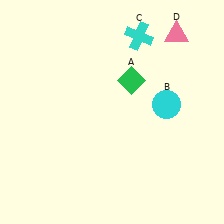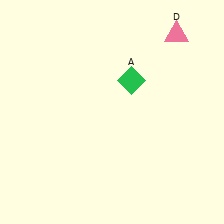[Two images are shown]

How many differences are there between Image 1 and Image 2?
There are 2 differences between the two images.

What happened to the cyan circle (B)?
The cyan circle (B) was removed in Image 2. It was in the top-right area of Image 1.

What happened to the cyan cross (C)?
The cyan cross (C) was removed in Image 2. It was in the top-right area of Image 1.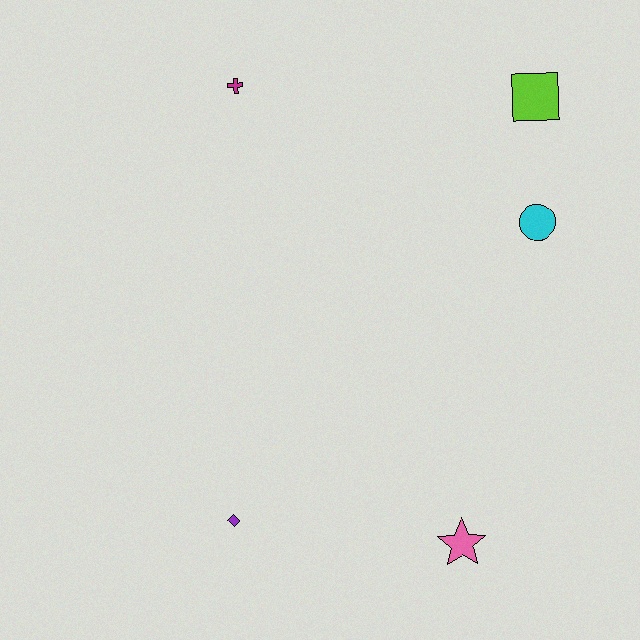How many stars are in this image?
There is 1 star.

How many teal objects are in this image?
There are no teal objects.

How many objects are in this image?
There are 5 objects.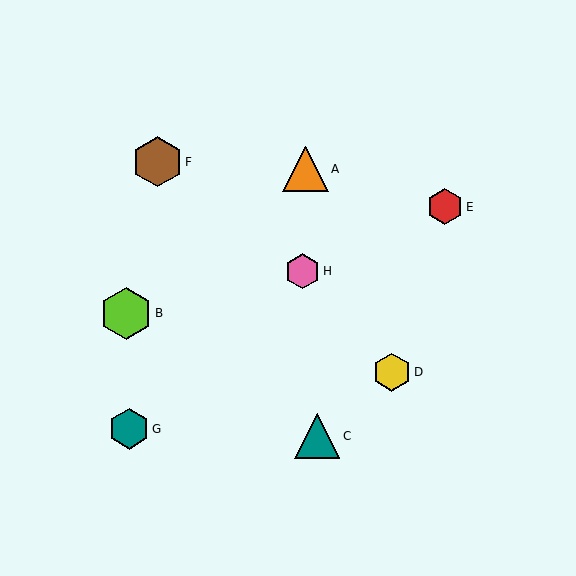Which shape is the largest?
The lime hexagon (labeled B) is the largest.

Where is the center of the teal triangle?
The center of the teal triangle is at (317, 436).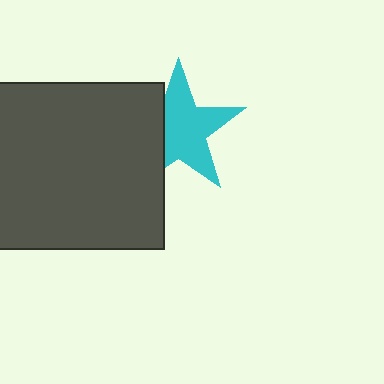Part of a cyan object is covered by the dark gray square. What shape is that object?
It is a star.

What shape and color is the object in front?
The object in front is a dark gray square.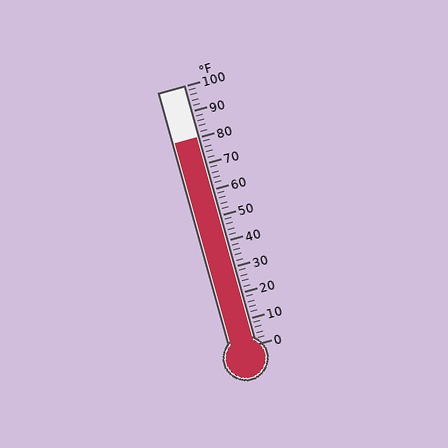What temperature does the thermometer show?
The thermometer shows approximately 80°F.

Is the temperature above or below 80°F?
The temperature is at 80°F.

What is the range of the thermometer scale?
The thermometer scale ranges from 0°F to 100°F.